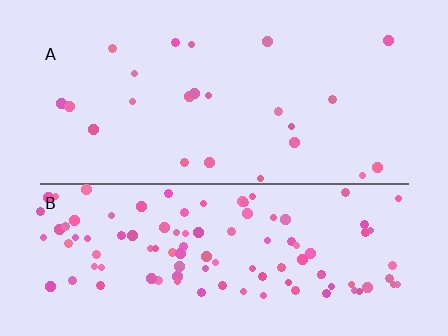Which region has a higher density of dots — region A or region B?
B (the bottom).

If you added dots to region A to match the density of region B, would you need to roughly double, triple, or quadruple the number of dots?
Approximately quadruple.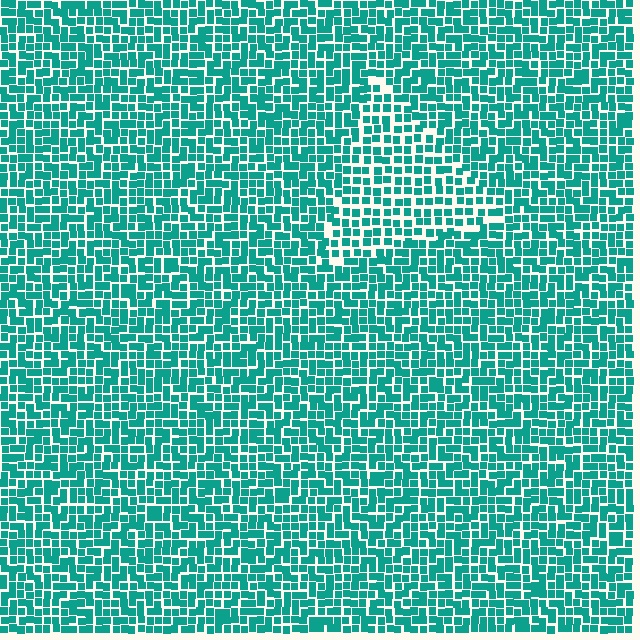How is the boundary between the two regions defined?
The boundary is defined by a change in element density (approximately 1.5x ratio). All elements are the same color, size, and shape.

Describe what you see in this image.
The image contains small teal elements arranged at two different densities. A triangle-shaped region is visible where the elements are less densely packed than the surrounding area.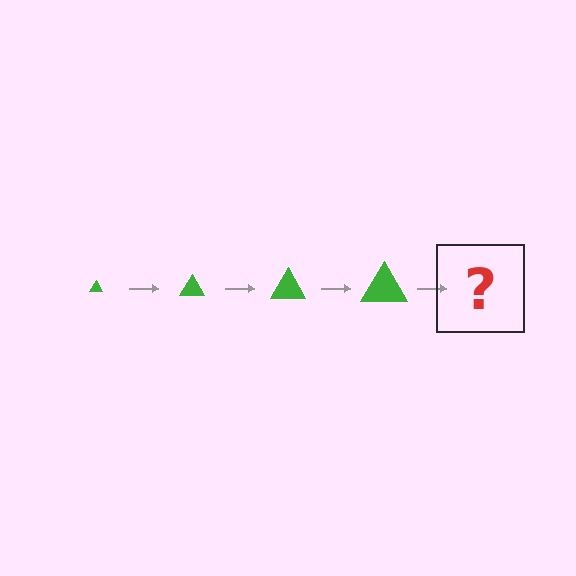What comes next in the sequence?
The next element should be a green triangle, larger than the previous one.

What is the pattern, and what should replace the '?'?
The pattern is that the triangle gets progressively larger each step. The '?' should be a green triangle, larger than the previous one.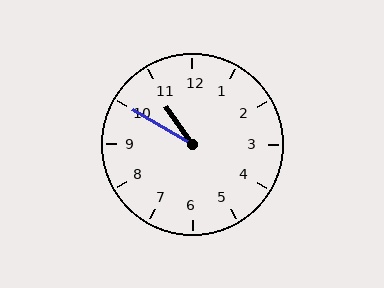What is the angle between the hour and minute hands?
Approximately 25 degrees.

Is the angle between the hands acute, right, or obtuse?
It is acute.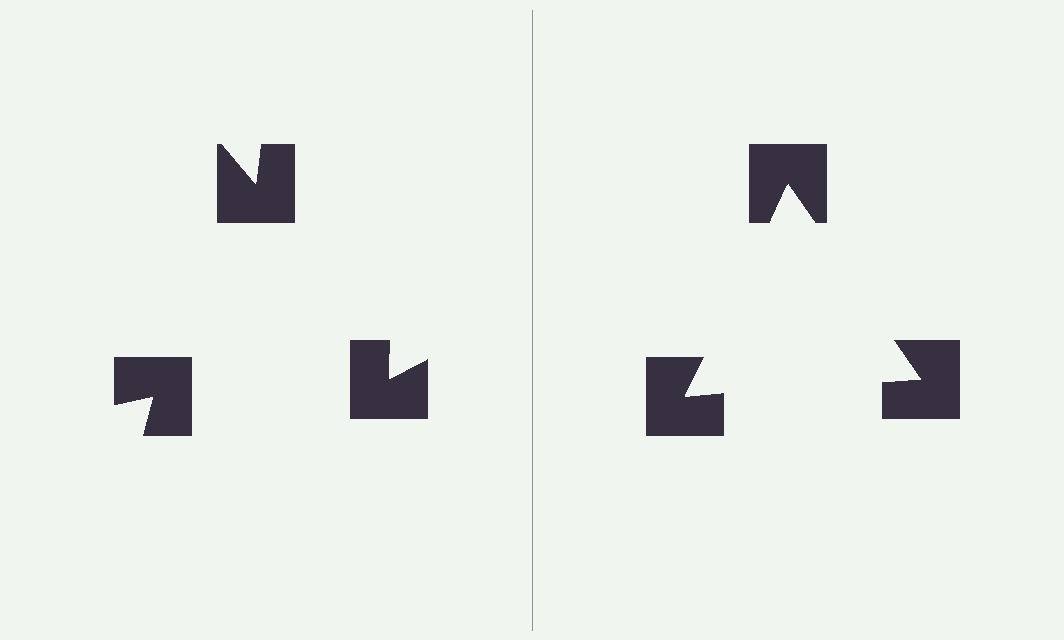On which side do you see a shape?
An illusory triangle appears on the right side. On the left side the wedge cuts are rotated, so no coherent shape forms.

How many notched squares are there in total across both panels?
6 — 3 on each side.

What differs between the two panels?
The notched squares are positioned identically on both sides; only the wedge orientations differ. On the right they align to a triangle; on the left they are misaligned.